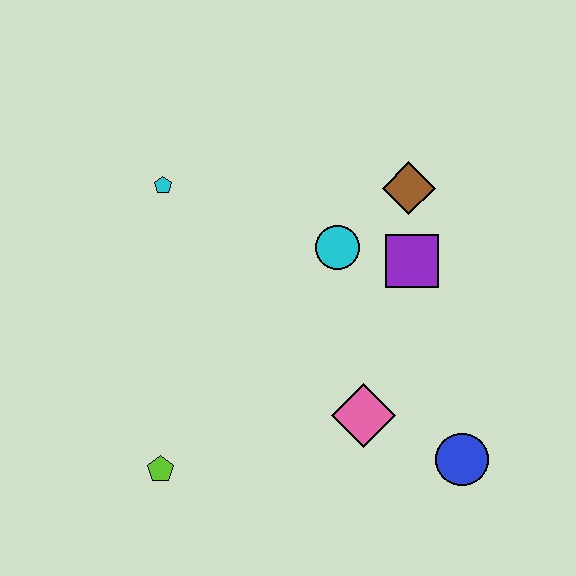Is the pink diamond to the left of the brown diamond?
Yes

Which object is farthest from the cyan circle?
The lime pentagon is farthest from the cyan circle.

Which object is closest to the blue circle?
The pink diamond is closest to the blue circle.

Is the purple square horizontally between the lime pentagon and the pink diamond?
No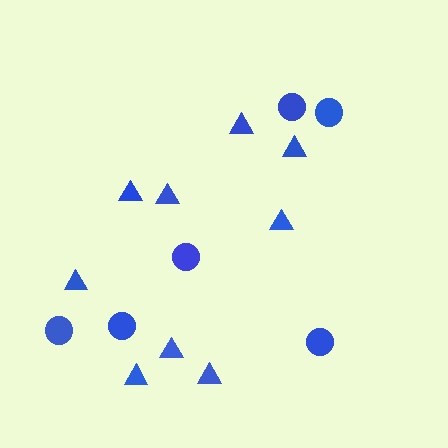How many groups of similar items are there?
There are 2 groups: one group of circles (6) and one group of triangles (9).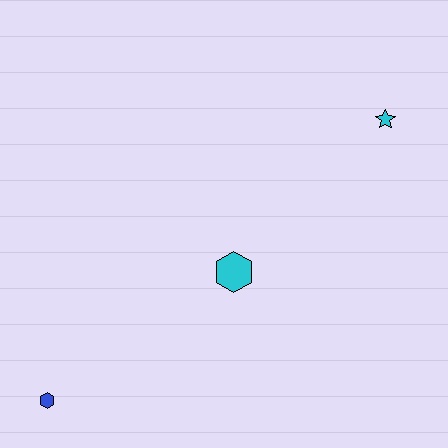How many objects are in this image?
There are 3 objects.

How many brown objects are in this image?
There are no brown objects.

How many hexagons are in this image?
There are 2 hexagons.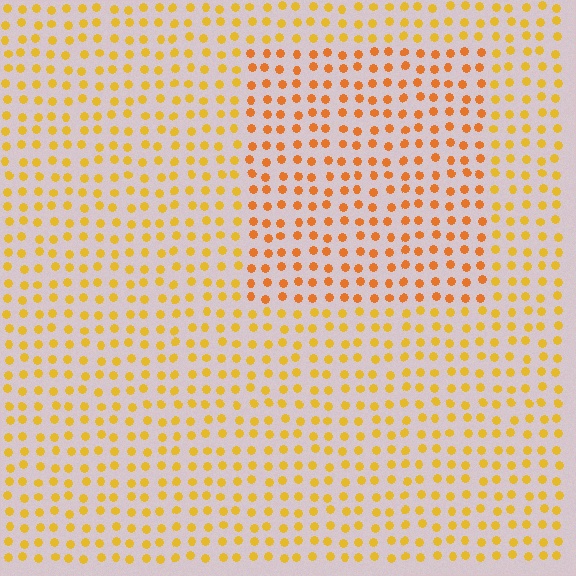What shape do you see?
I see a rectangle.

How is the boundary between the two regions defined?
The boundary is defined purely by a slight shift in hue (about 22 degrees). Spacing, size, and orientation are identical on both sides.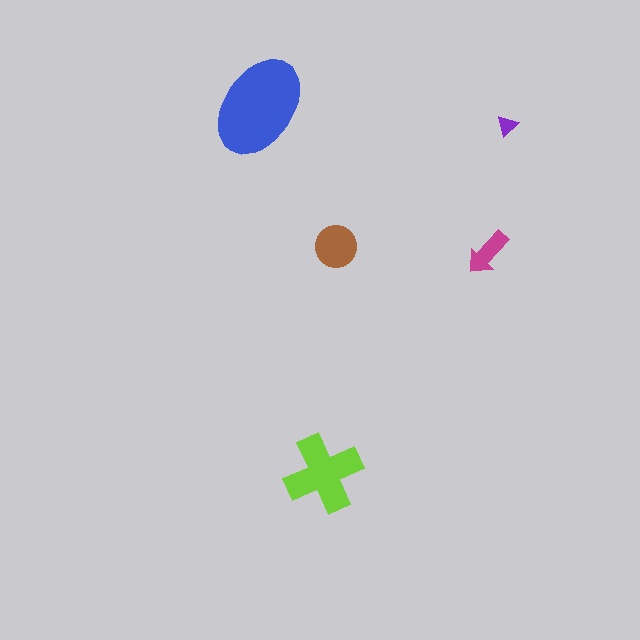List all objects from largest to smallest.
The blue ellipse, the lime cross, the brown circle, the magenta arrow, the purple triangle.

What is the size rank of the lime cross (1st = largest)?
2nd.